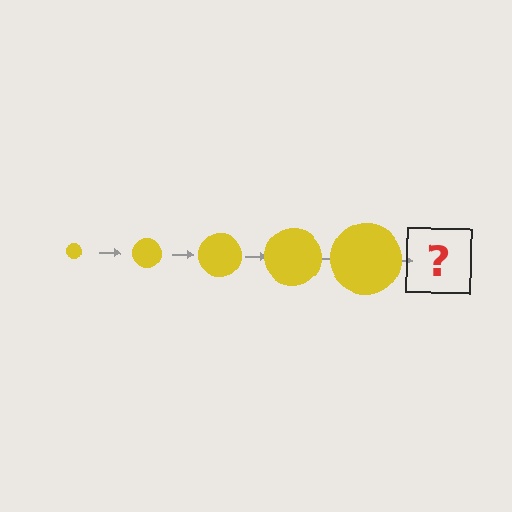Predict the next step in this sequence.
The next step is a yellow circle, larger than the previous one.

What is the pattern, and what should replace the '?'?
The pattern is that the circle gets progressively larger each step. The '?' should be a yellow circle, larger than the previous one.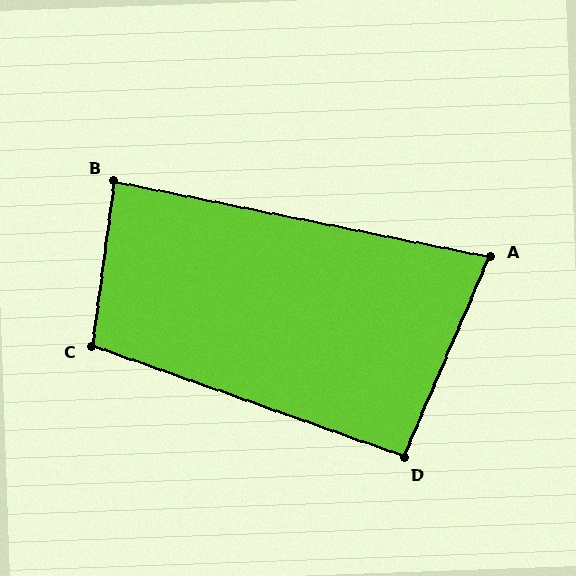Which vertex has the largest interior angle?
C, at approximately 102 degrees.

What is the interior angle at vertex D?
Approximately 94 degrees (approximately right).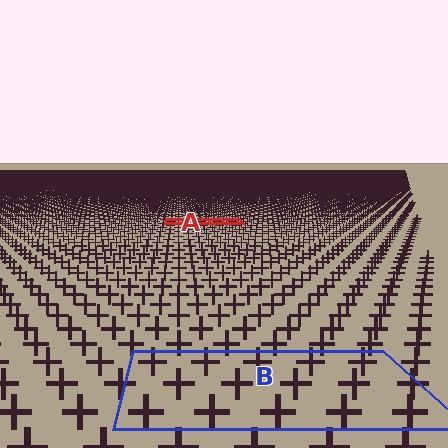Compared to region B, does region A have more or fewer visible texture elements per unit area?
Region A has more texture elements per unit area — they are packed more densely because it is farther away.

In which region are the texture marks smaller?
The texture marks are smaller in region A, because it is farther away.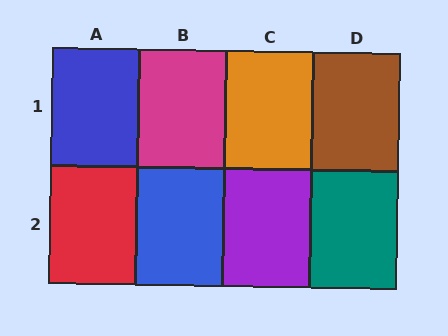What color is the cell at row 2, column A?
Red.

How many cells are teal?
1 cell is teal.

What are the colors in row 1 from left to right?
Blue, magenta, orange, brown.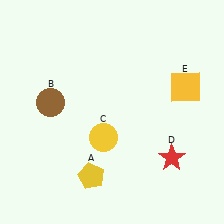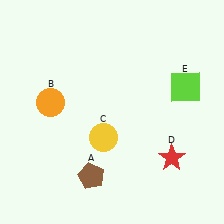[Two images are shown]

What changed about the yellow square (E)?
In Image 1, E is yellow. In Image 2, it changed to lime.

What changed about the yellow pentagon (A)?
In Image 1, A is yellow. In Image 2, it changed to brown.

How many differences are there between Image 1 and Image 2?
There are 3 differences between the two images.